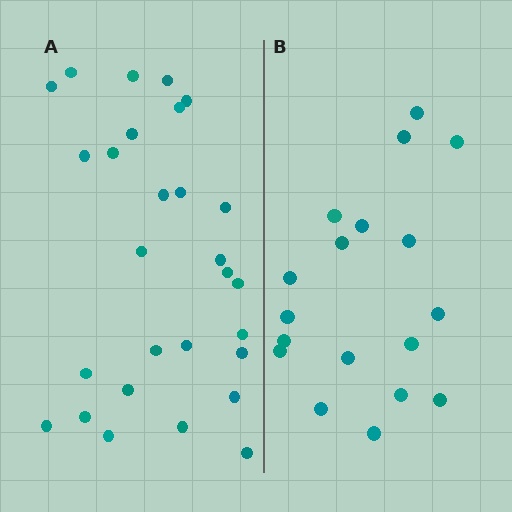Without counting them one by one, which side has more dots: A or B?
Region A (the left region) has more dots.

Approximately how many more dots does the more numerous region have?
Region A has roughly 10 or so more dots than region B.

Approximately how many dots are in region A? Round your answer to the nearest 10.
About 30 dots. (The exact count is 28, which rounds to 30.)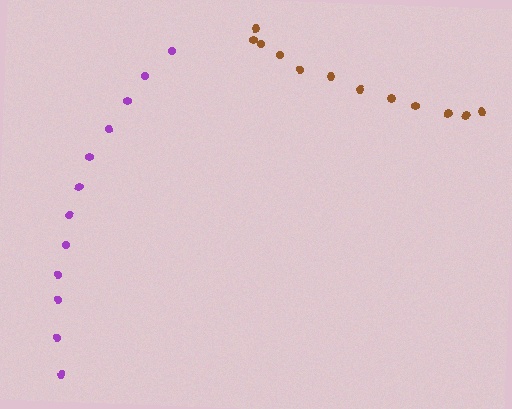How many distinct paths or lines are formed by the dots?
There are 2 distinct paths.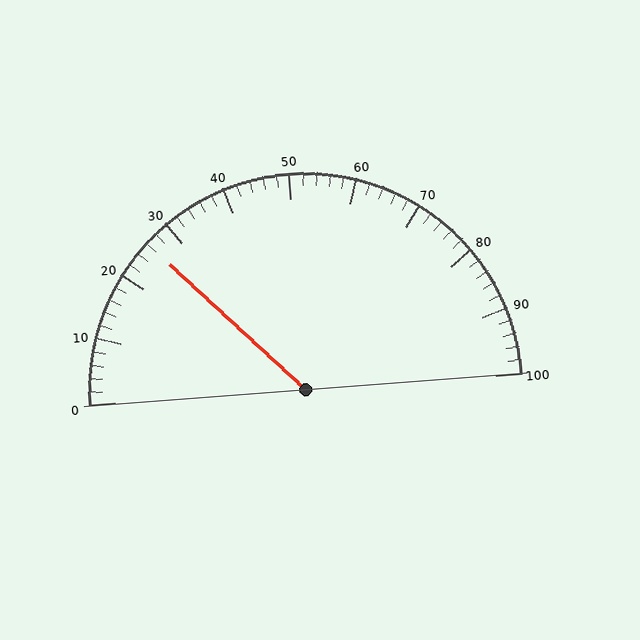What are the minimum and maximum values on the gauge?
The gauge ranges from 0 to 100.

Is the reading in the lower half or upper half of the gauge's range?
The reading is in the lower half of the range (0 to 100).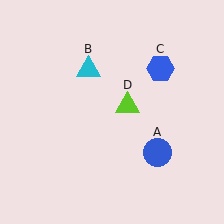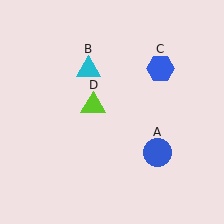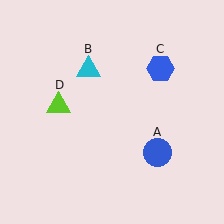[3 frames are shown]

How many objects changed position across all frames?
1 object changed position: lime triangle (object D).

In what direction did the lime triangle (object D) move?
The lime triangle (object D) moved left.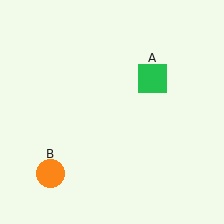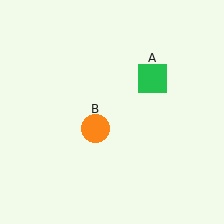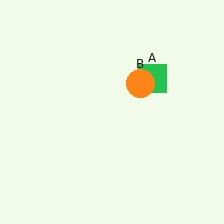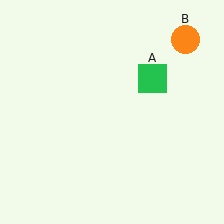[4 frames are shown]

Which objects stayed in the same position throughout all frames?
Green square (object A) remained stationary.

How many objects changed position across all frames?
1 object changed position: orange circle (object B).